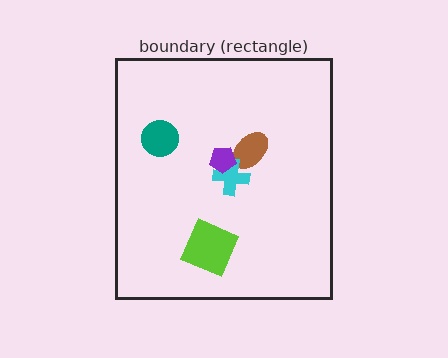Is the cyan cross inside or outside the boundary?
Inside.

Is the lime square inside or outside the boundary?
Inside.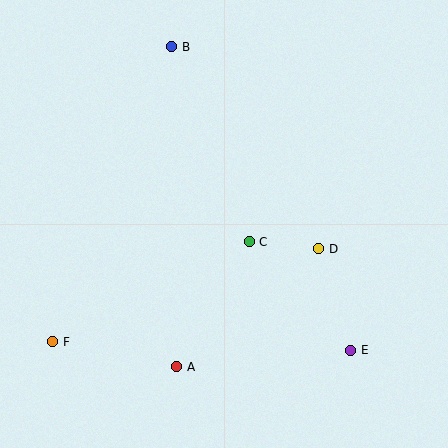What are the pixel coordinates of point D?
Point D is at (319, 249).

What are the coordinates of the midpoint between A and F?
The midpoint between A and F is at (115, 354).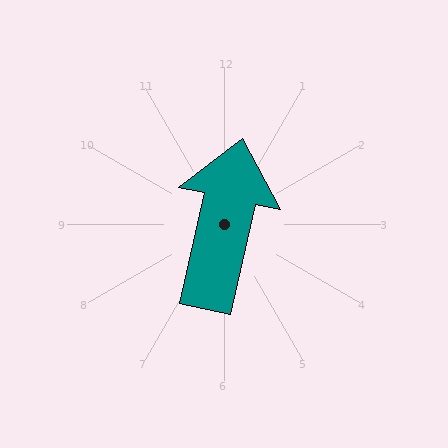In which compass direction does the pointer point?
North.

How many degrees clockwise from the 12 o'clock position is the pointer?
Approximately 12 degrees.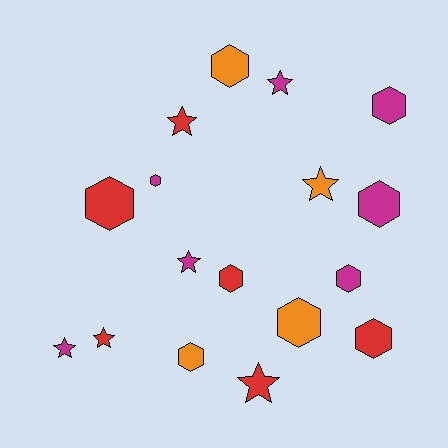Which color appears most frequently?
Magenta, with 7 objects.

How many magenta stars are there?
There are 3 magenta stars.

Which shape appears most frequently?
Hexagon, with 10 objects.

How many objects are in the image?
There are 17 objects.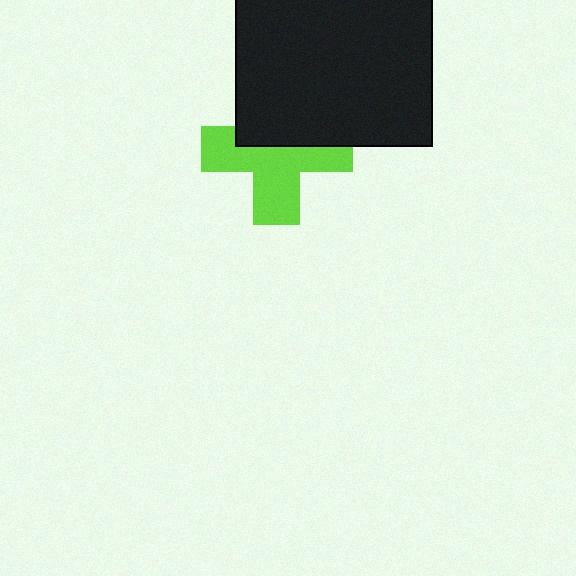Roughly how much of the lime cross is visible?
About half of it is visible (roughly 58%).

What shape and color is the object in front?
The object in front is a black rectangle.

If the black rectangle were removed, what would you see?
You would see the complete lime cross.